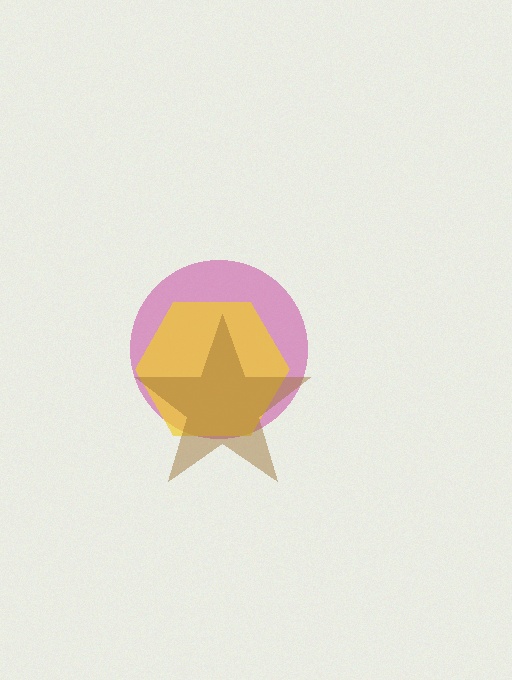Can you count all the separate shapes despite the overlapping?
Yes, there are 3 separate shapes.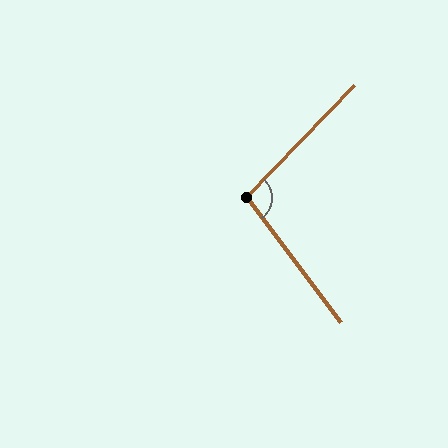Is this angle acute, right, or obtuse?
It is obtuse.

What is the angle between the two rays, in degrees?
Approximately 99 degrees.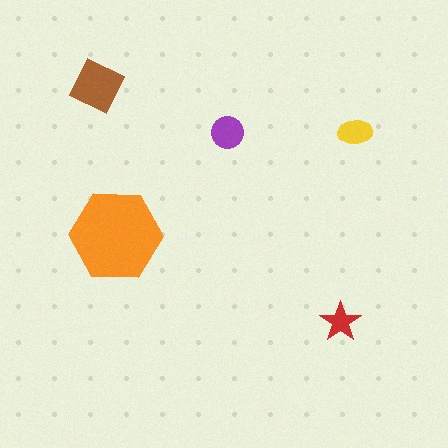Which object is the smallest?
The red star.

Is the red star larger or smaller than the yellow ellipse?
Smaller.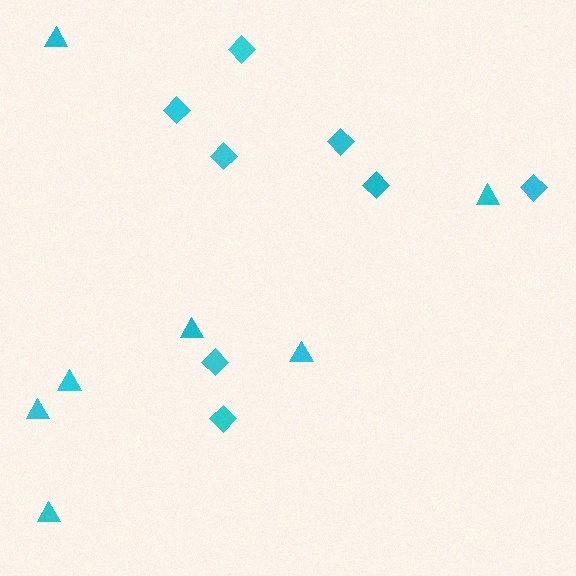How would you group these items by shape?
There are 2 groups: one group of triangles (7) and one group of diamonds (8).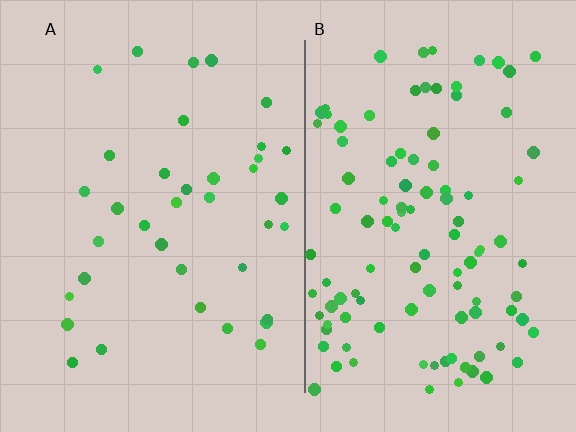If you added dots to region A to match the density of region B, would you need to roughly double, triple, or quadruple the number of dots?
Approximately triple.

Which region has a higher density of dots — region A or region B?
B (the right).